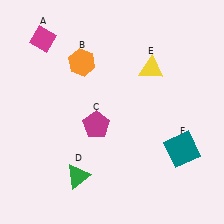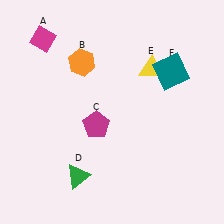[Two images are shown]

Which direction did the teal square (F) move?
The teal square (F) moved up.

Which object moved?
The teal square (F) moved up.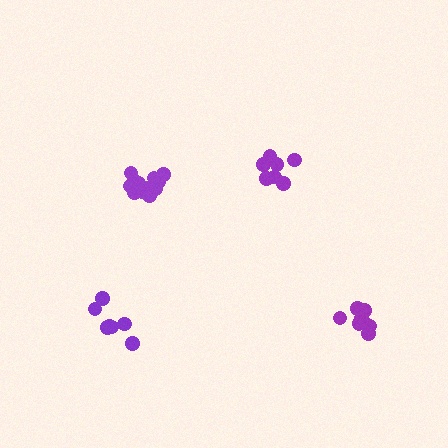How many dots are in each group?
Group 1: 8 dots, Group 2: 13 dots, Group 3: 7 dots, Group 4: 7 dots (35 total).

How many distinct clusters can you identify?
There are 4 distinct clusters.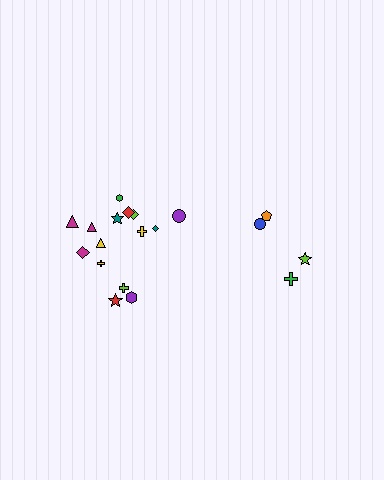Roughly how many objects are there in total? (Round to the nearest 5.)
Roughly 20 objects in total.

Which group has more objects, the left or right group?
The left group.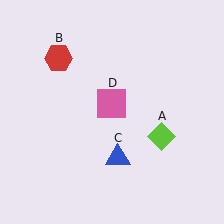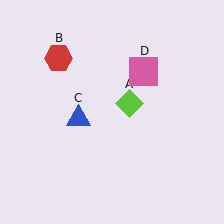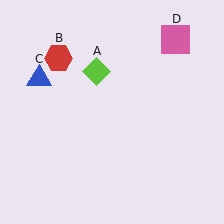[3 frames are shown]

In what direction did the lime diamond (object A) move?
The lime diamond (object A) moved up and to the left.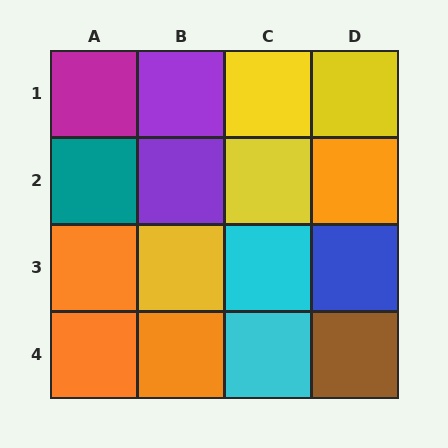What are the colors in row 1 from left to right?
Magenta, purple, yellow, yellow.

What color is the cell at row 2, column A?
Teal.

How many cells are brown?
1 cell is brown.